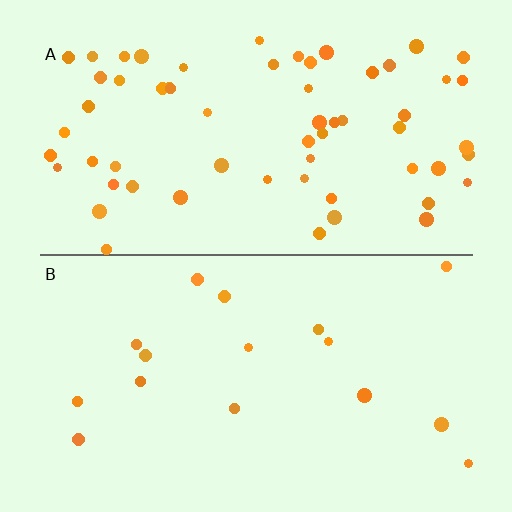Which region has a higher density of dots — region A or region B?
A (the top).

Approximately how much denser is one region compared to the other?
Approximately 3.7× — region A over region B.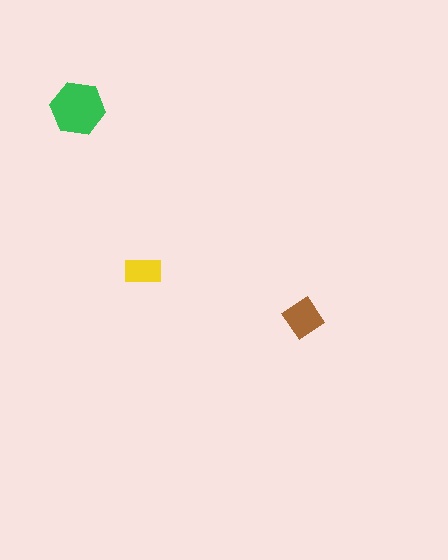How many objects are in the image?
There are 3 objects in the image.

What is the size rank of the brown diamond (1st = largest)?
2nd.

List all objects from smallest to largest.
The yellow rectangle, the brown diamond, the green hexagon.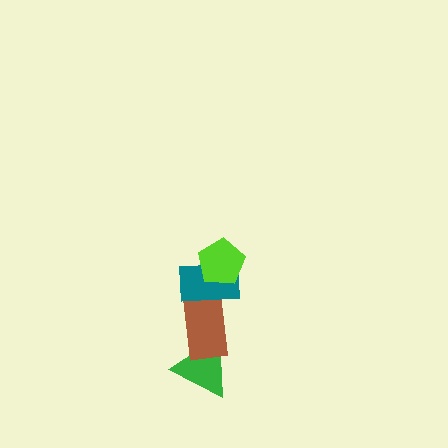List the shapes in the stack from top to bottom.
From top to bottom: the lime pentagon, the teal rectangle, the brown rectangle, the green triangle.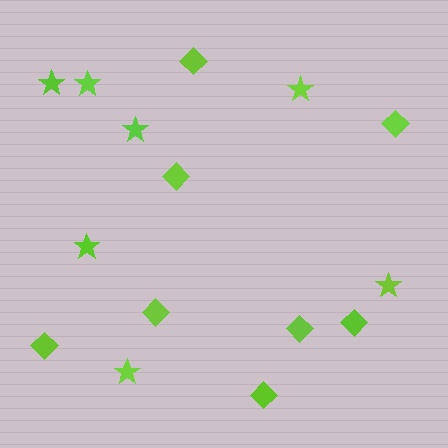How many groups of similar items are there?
There are 2 groups: one group of stars (7) and one group of diamonds (8).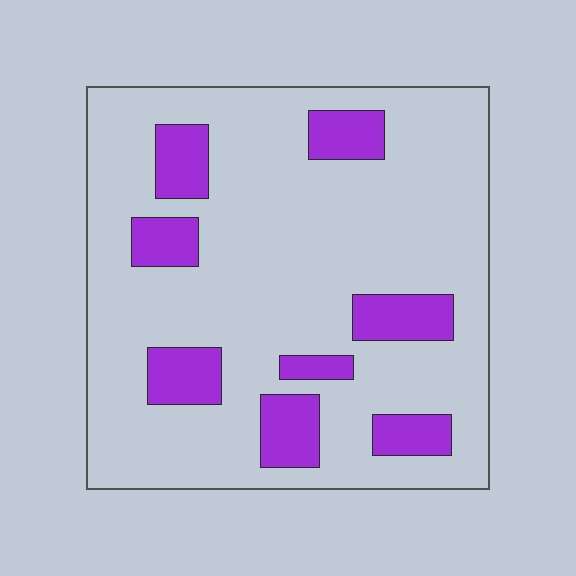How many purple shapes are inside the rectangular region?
8.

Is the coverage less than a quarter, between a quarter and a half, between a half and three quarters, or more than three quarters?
Less than a quarter.